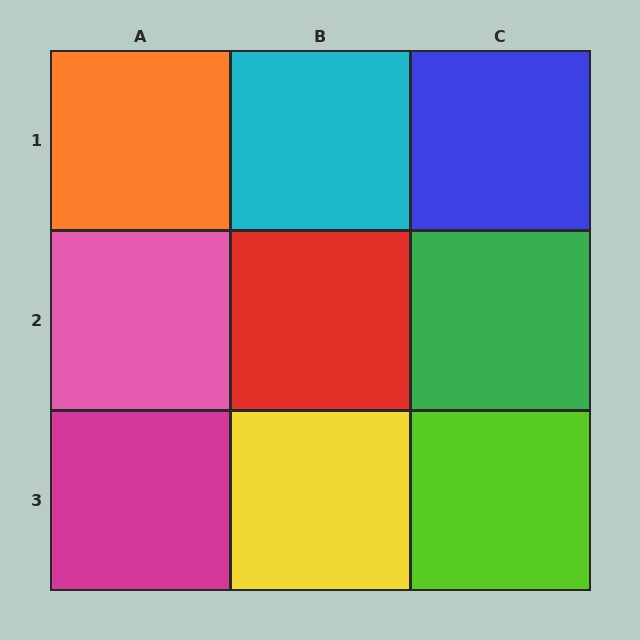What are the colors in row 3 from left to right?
Magenta, yellow, lime.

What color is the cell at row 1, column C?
Blue.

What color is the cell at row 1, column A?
Orange.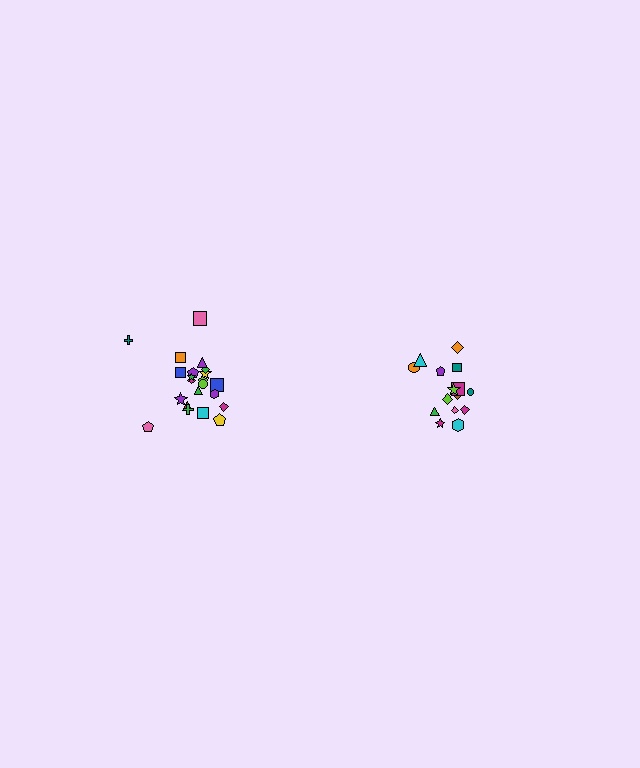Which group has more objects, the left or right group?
The left group.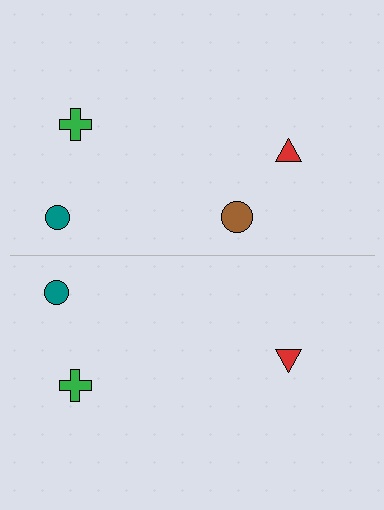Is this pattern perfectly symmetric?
No, the pattern is not perfectly symmetric. A brown circle is missing from the bottom side.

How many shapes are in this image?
There are 7 shapes in this image.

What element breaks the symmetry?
A brown circle is missing from the bottom side.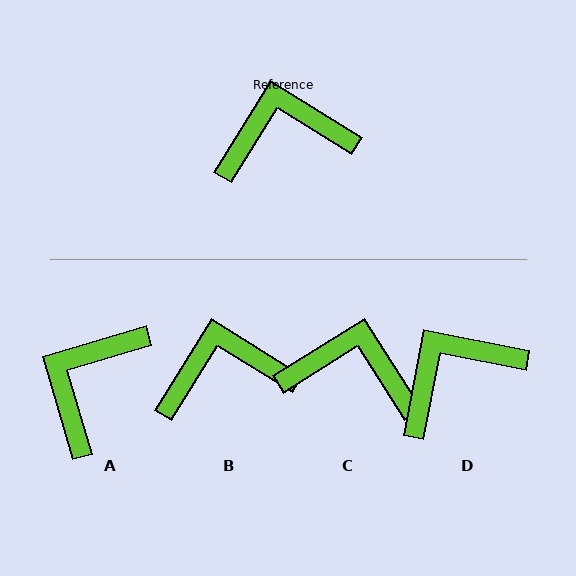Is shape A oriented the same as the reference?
No, it is off by about 48 degrees.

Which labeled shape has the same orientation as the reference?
B.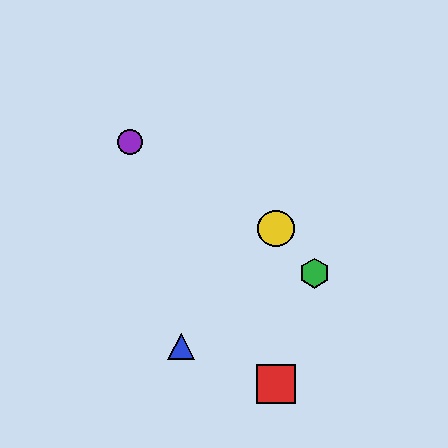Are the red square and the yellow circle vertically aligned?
Yes, both are at x≈276.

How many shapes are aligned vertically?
2 shapes (the red square, the yellow circle) are aligned vertically.